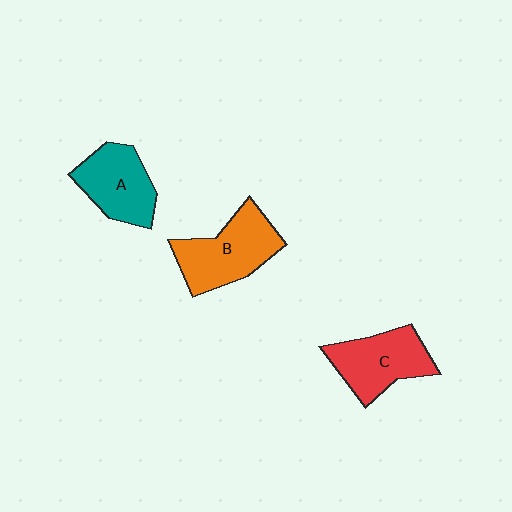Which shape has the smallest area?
Shape A (teal).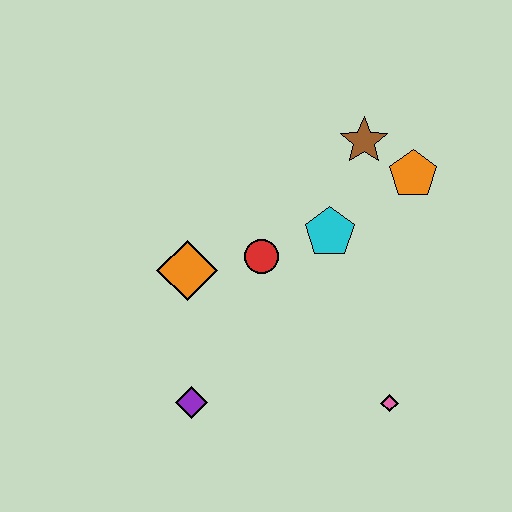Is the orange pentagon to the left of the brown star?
No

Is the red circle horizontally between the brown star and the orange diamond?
Yes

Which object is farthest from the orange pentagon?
The purple diamond is farthest from the orange pentagon.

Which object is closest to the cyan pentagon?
The red circle is closest to the cyan pentagon.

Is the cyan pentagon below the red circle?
No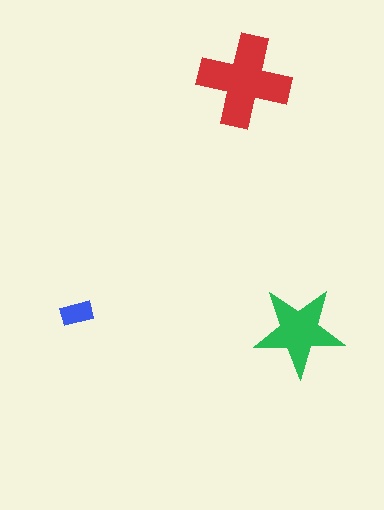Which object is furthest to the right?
The green star is rightmost.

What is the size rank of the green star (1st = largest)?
2nd.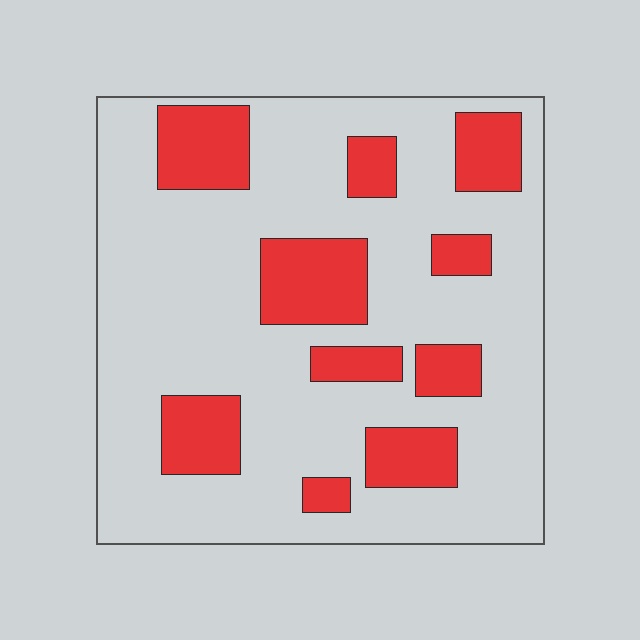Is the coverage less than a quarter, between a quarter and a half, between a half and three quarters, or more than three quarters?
Less than a quarter.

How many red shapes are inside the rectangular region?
10.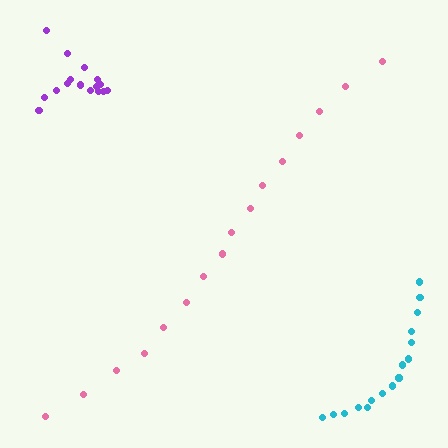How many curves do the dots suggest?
There are 3 distinct paths.